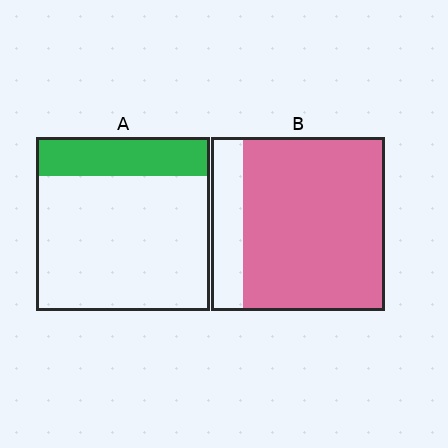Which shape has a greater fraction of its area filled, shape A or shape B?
Shape B.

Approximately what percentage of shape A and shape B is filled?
A is approximately 20% and B is approximately 80%.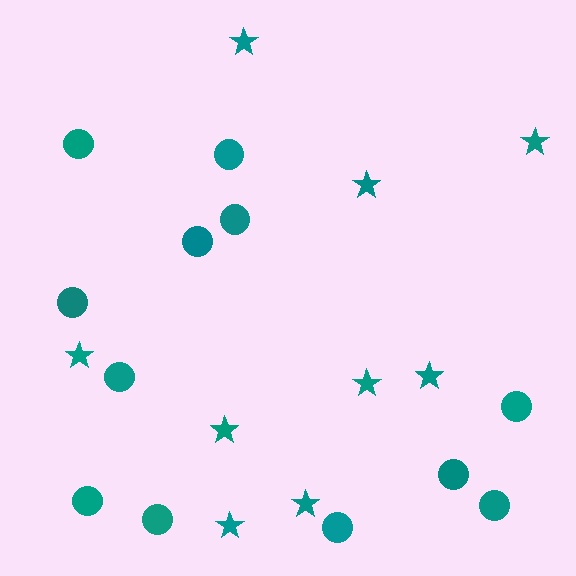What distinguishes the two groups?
There are 2 groups: one group of stars (9) and one group of circles (12).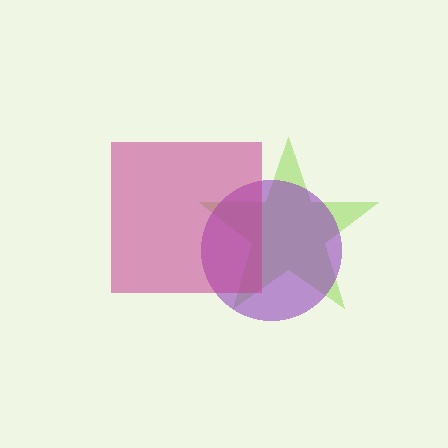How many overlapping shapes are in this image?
There are 3 overlapping shapes in the image.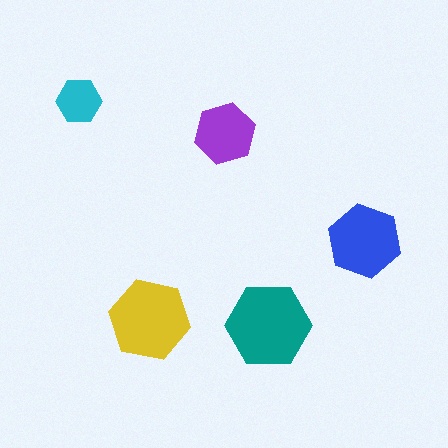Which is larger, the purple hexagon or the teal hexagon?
The teal one.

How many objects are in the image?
There are 5 objects in the image.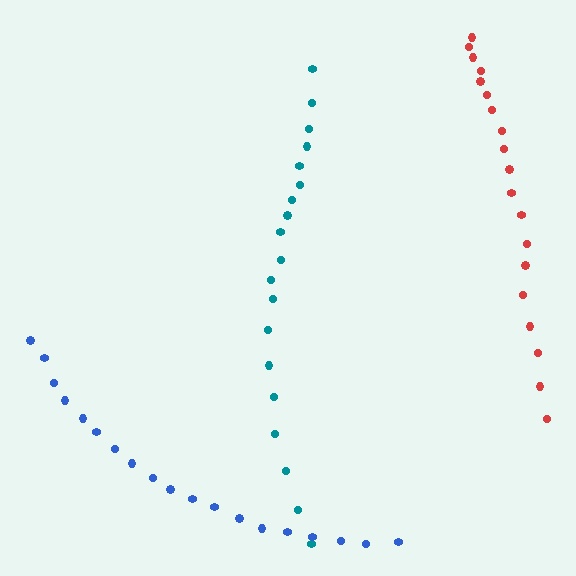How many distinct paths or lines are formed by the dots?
There are 3 distinct paths.